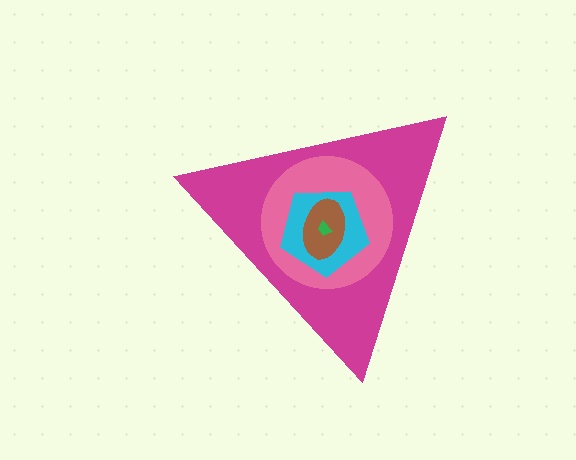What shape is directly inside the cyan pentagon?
The brown ellipse.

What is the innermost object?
The green trapezoid.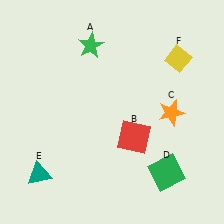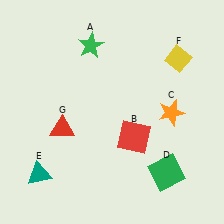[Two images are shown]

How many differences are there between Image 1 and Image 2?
There is 1 difference between the two images.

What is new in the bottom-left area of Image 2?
A red triangle (G) was added in the bottom-left area of Image 2.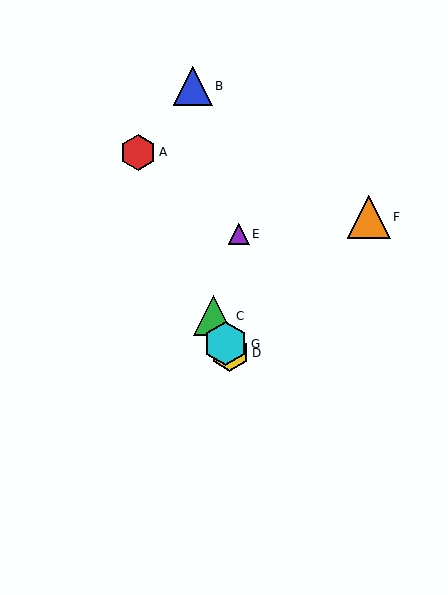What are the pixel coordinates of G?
Object G is at (226, 344).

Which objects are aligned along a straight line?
Objects A, C, D, G are aligned along a straight line.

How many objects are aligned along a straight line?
4 objects (A, C, D, G) are aligned along a straight line.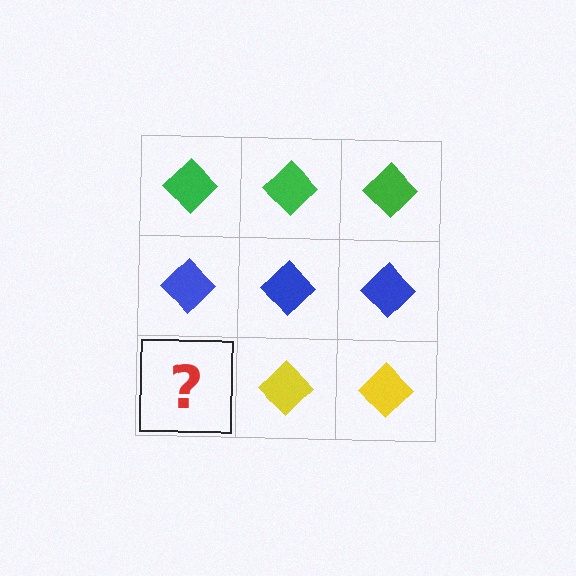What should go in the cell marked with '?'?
The missing cell should contain a yellow diamond.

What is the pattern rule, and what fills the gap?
The rule is that each row has a consistent color. The gap should be filled with a yellow diamond.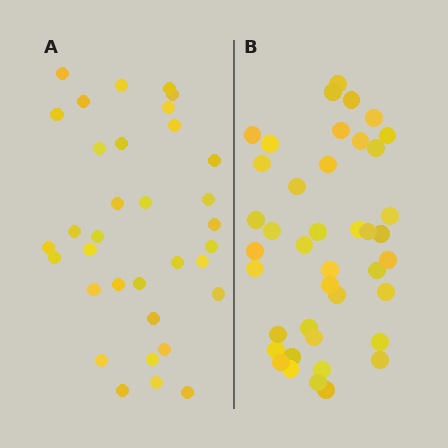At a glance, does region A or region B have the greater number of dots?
Region B (the right region) has more dots.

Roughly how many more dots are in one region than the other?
Region B has roughly 8 or so more dots than region A.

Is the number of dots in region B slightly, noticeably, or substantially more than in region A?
Region B has only slightly more — the two regions are fairly close. The ratio is roughly 1.2 to 1.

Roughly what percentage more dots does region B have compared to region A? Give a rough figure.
About 20% more.